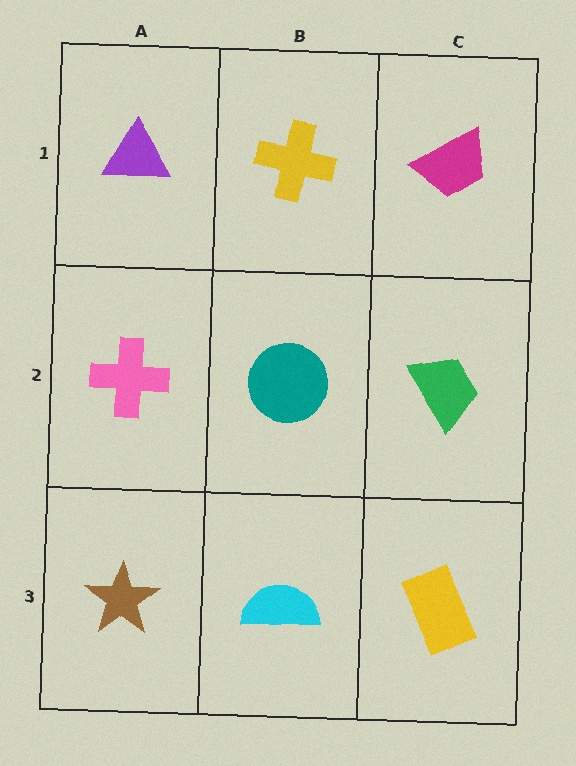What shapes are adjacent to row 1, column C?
A green trapezoid (row 2, column C), a yellow cross (row 1, column B).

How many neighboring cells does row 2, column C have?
3.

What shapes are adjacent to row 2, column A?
A purple triangle (row 1, column A), a brown star (row 3, column A), a teal circle (row 2, column B).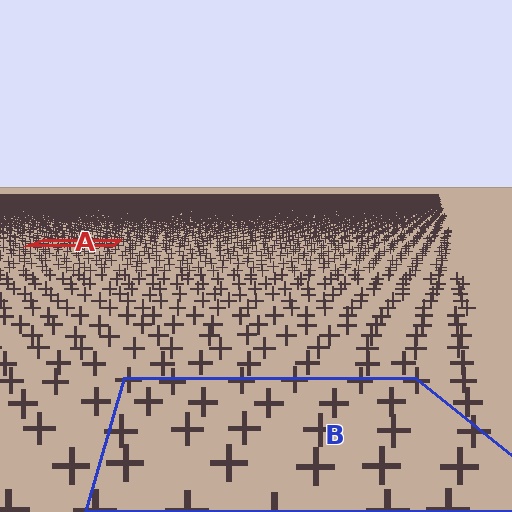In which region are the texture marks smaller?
The texture marks are smaller in region A, because it is farther away.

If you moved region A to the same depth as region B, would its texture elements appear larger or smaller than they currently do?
They would appear larger. At a closer depth, the same texture elements are projected at a bigger on-screen size.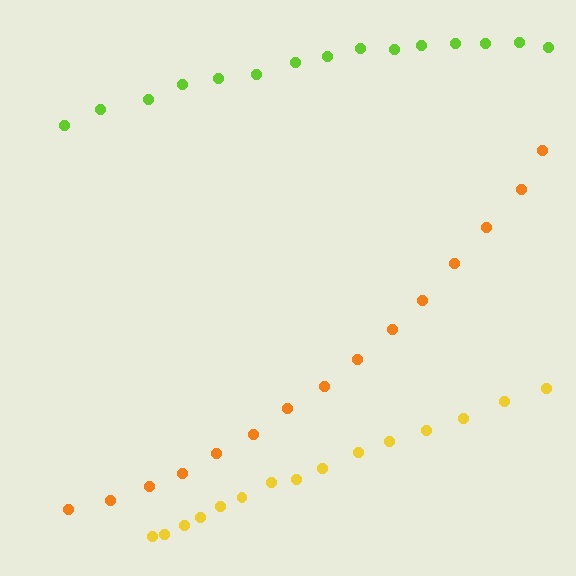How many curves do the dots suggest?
There are 3 distinct paths.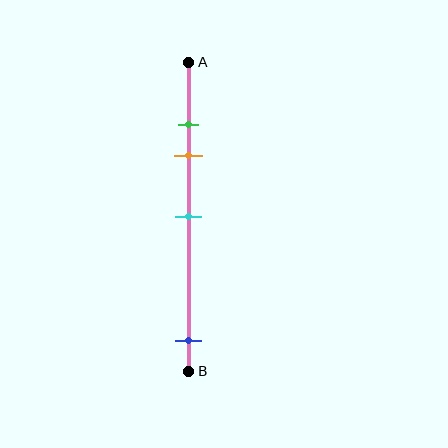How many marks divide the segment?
There are 4 marks dividing the segment.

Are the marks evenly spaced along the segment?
No, the marks are not evenly spaced.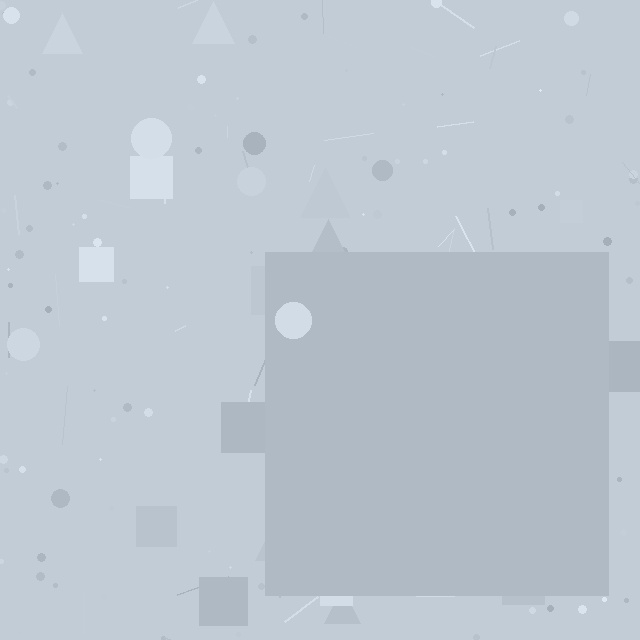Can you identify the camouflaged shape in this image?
The camouflaged shape is a square.